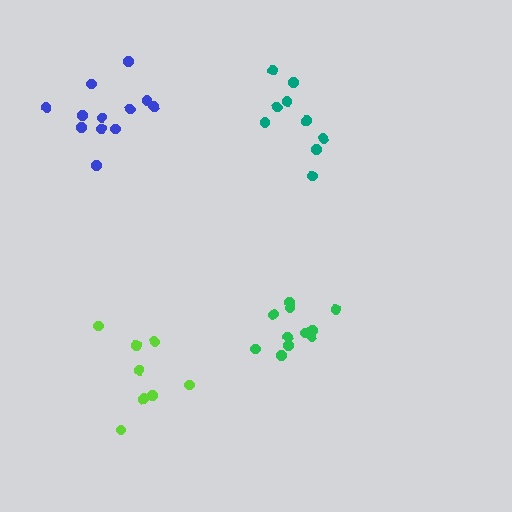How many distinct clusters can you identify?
There are 4 distinct clusters.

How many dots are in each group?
Group 1: 9 dots, Group 2: 11 dots, Group 3: 8 dots, Group 4: 12 dots (40 total).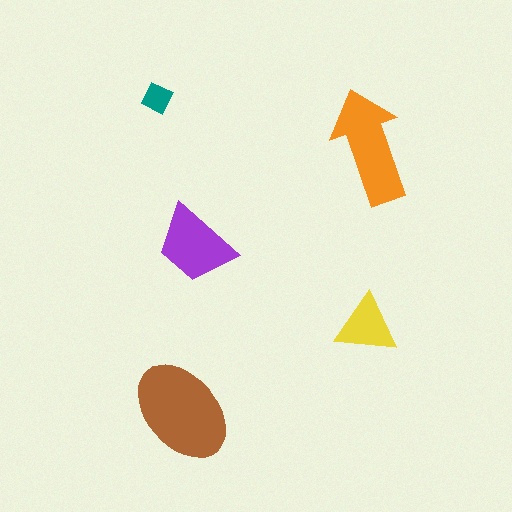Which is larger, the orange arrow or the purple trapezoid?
The orange arrow.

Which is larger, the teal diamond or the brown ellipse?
The brown ellipse.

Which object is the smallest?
The teal diamond.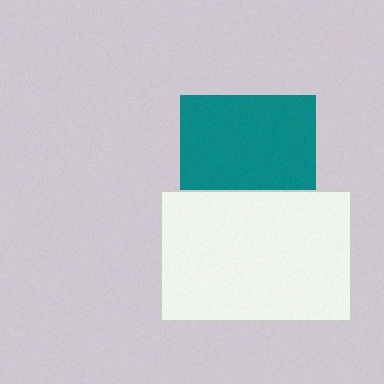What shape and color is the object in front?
The object in front is a white rectangle.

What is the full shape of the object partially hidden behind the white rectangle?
The partially hidden object is a teal square.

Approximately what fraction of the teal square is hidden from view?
Roughly 31% of the teal square is hidden behind the white rectangle.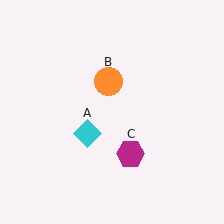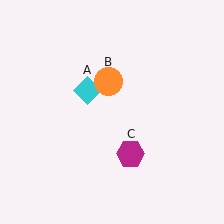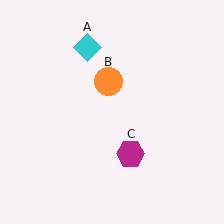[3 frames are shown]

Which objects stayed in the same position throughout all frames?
Orange circle (object B) and magenta hexagon (object C) remained stationary.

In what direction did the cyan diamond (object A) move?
The cyan diamond (object A) moved up.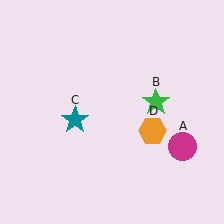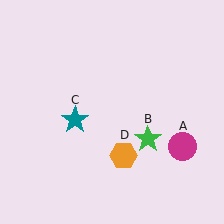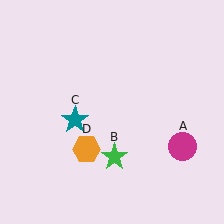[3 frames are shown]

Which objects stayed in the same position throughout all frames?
Magenta circle (object A) and teal star (object C) remained stationary.